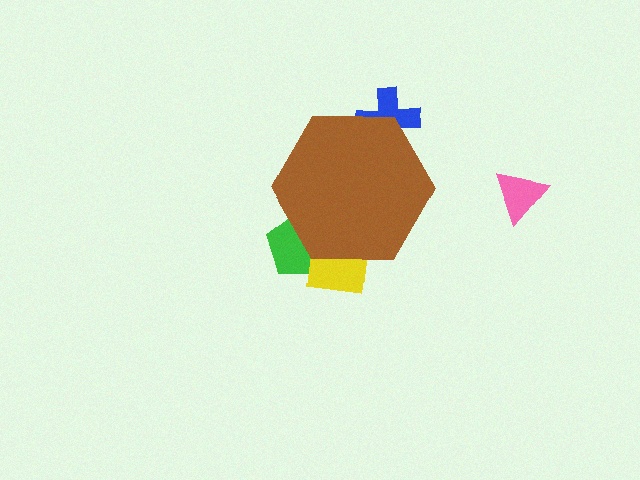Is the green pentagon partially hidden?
Yes, the green pentagon is partially hidden behind the brown hexagon.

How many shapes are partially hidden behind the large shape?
4 shapes are partially hidden.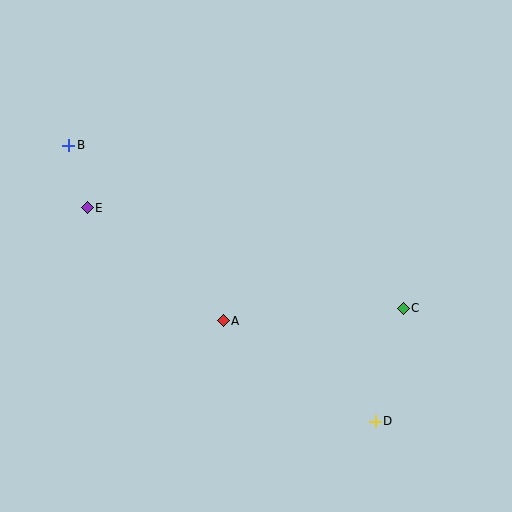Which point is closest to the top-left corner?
Point B is closest to the top-left corner.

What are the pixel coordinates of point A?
Point A is at (223, 321).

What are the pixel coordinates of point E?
Point E is at (87, 208).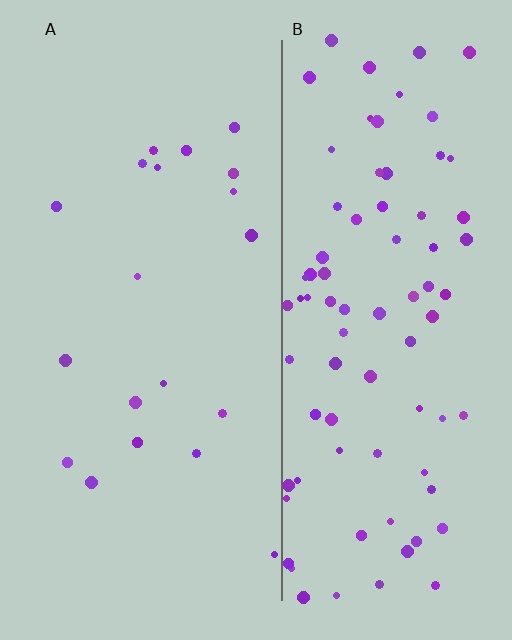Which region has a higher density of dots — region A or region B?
B (the right).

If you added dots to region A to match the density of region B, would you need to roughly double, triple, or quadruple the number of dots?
Approximately quadruple.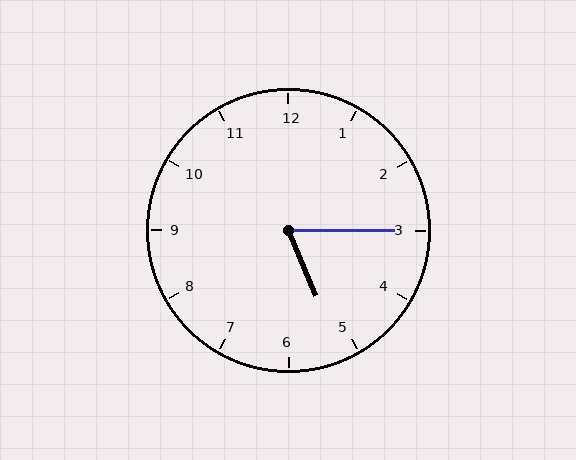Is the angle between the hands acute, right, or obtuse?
It is acute.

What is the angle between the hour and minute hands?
Approximately 68 degrees.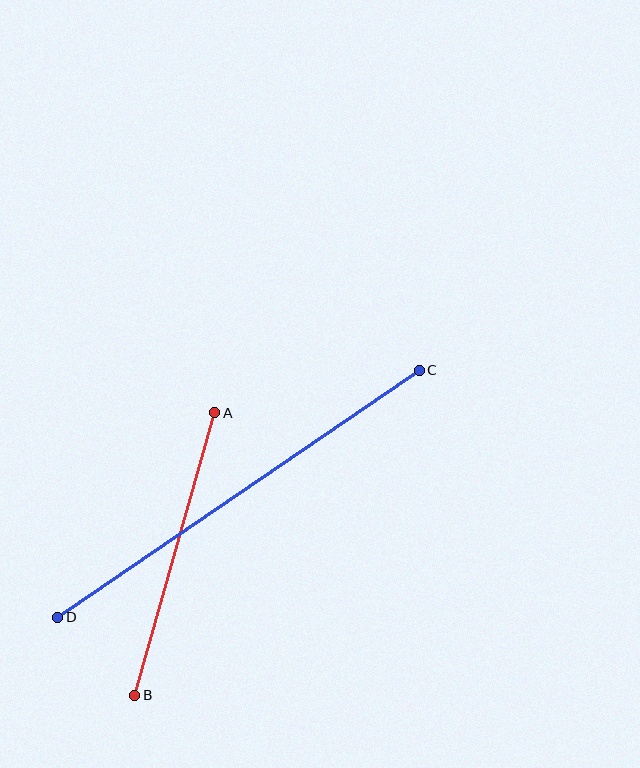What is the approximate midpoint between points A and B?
The midpoint is at approximately (175, 554) pixels.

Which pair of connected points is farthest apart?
Points C and D are farthest apart.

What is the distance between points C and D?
The distance is approximately 438 pixels.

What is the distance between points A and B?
The distance is approximately 294 pixels.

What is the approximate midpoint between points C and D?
The midpoint is at approximately (238, 494) pixels.